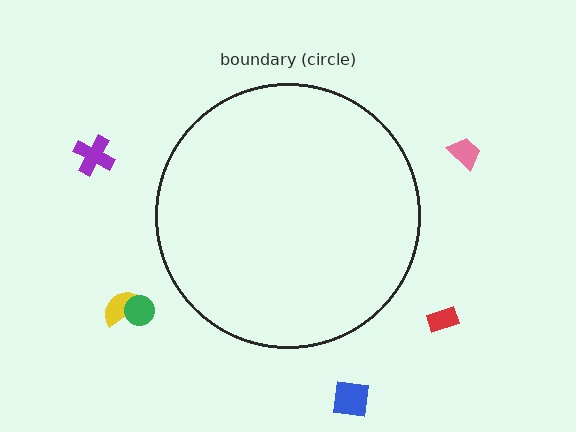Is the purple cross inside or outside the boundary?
Outside.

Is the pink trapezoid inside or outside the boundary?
Outside.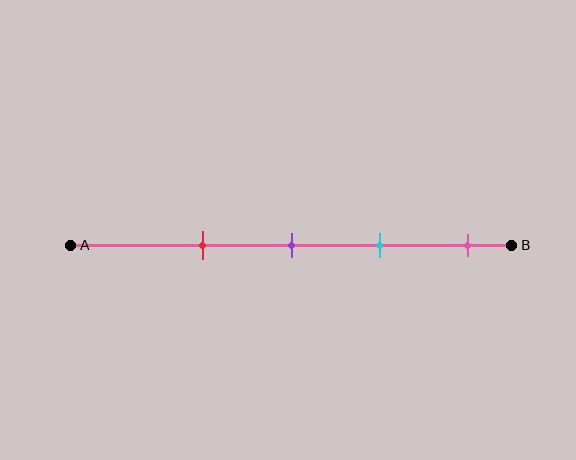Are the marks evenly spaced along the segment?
Yes, the marks are approximately evenly spaced.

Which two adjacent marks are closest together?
The purple and cyan marks are the closest adjacent pair.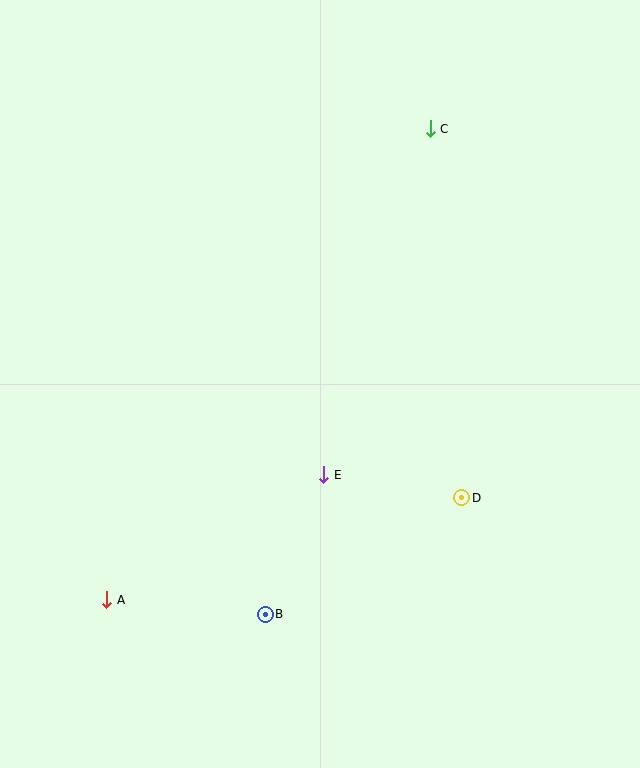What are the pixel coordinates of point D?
Point D is at (462, 498).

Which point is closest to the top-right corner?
Point C is closest to the top-right corner.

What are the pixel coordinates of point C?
Point C is at (430, 129).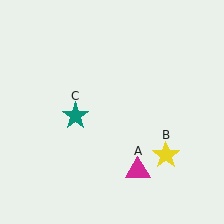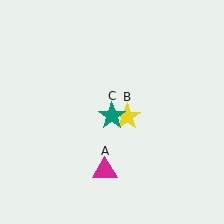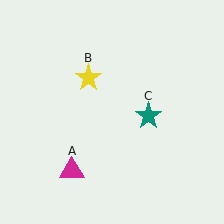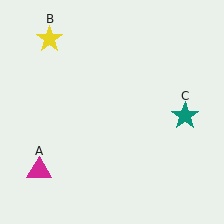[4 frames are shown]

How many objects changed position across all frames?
3 objects changed position: magenta triangle (object A), yellow star (object B), teal star (object C).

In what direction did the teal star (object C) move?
The teal star (object C) moved right.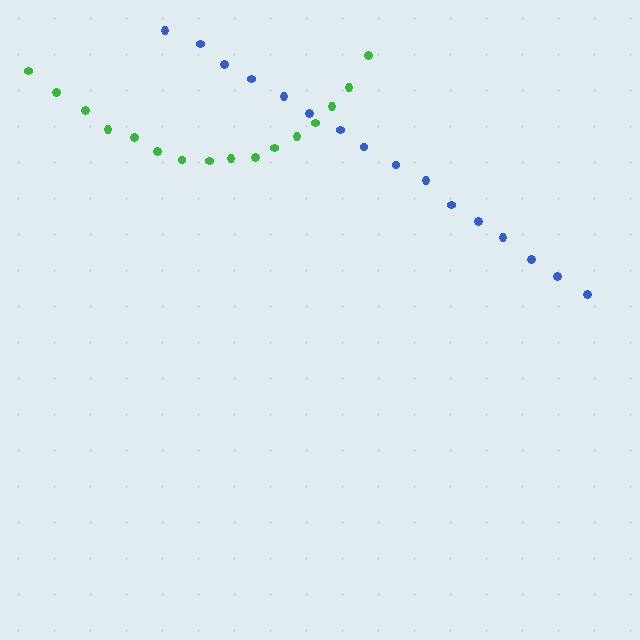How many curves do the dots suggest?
There are 2 distinct paths.